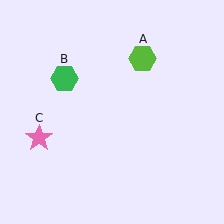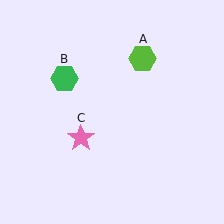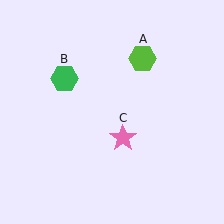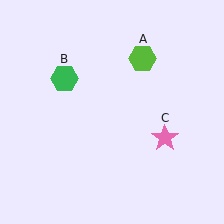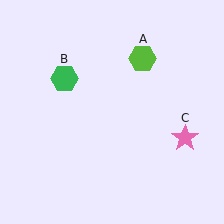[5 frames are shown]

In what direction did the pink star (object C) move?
The pink star (object C) moved right.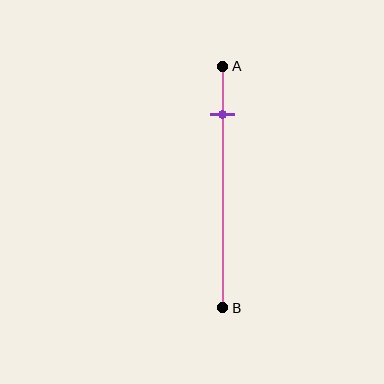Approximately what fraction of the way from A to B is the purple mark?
The purple mark is approximately 20% of the way from A to B.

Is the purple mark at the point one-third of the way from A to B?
No, the mark is at about 20% from A, not at the 33% one-third point.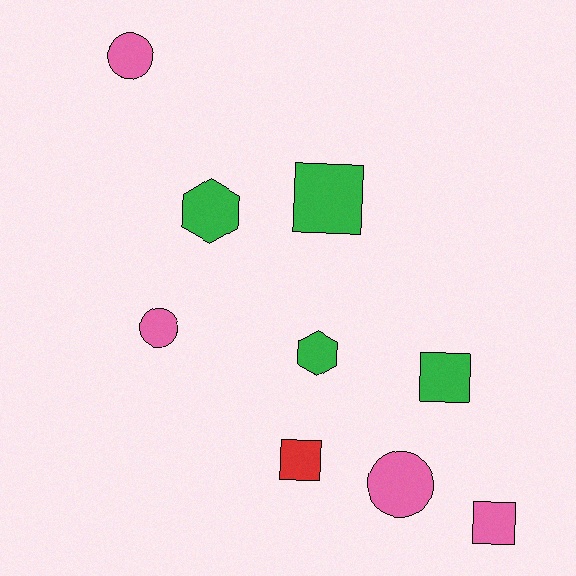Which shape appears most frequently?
Square, with 4 objects.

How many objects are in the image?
There are 9 objects.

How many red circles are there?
There are no red circles.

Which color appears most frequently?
Green, with 4 objects.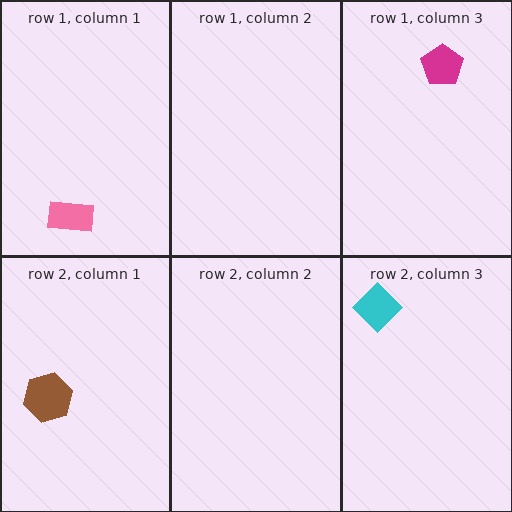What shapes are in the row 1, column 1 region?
The pink rectangle.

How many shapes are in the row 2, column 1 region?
1.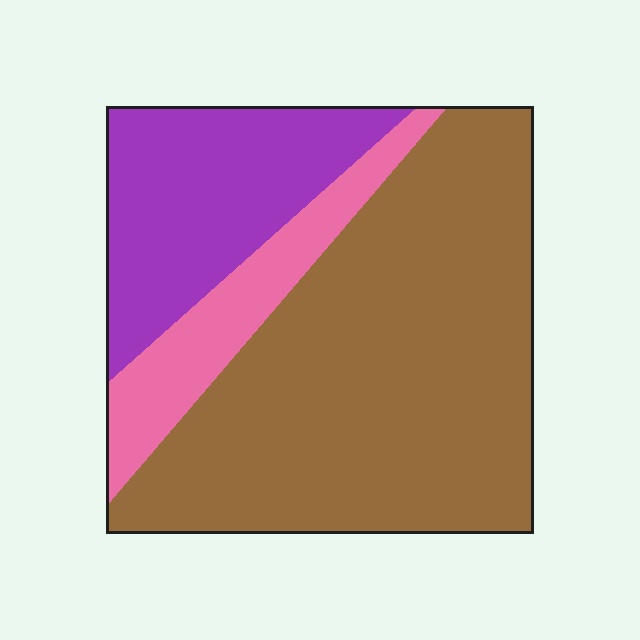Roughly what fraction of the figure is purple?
Purple covers around 25% of the figure.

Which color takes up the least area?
Pink, at roughly 15%.